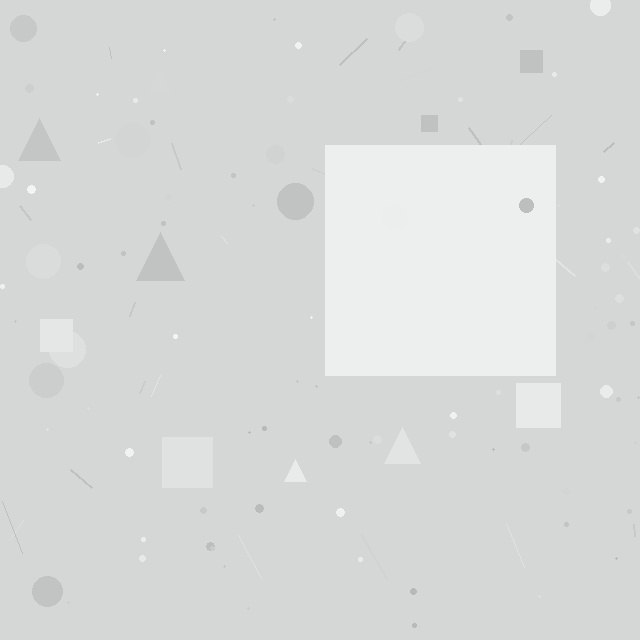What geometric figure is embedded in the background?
A square is embedded in the background.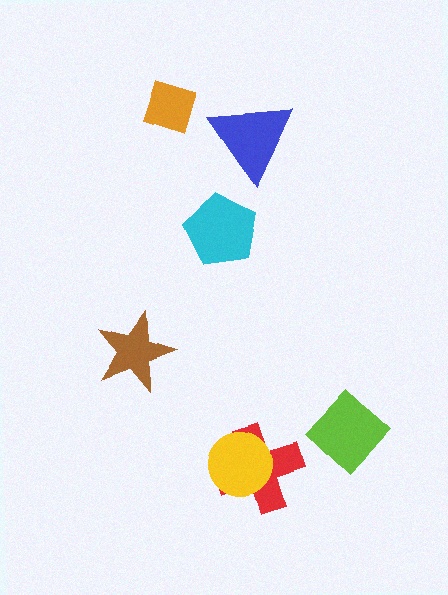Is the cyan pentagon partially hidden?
No, no other shape covers it.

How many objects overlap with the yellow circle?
1 object overlaps with the yellow circle.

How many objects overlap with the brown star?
0 objects overlap with the brown star.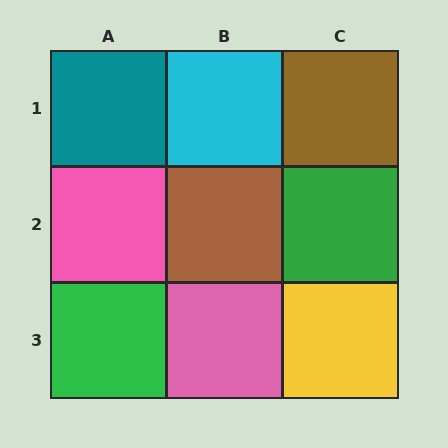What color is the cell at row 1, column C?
Brown.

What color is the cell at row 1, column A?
Teal.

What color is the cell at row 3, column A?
Green.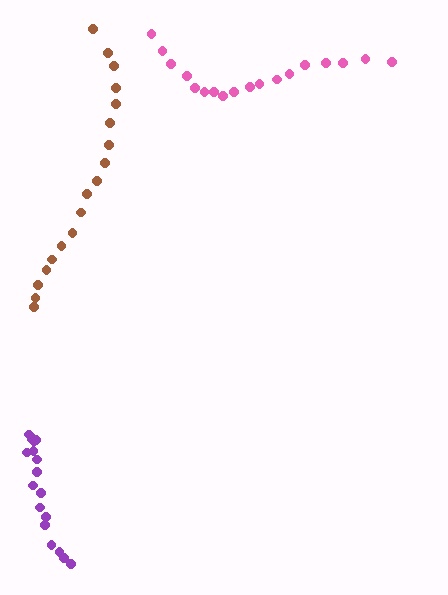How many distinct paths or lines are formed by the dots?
There are 3 distinct paths.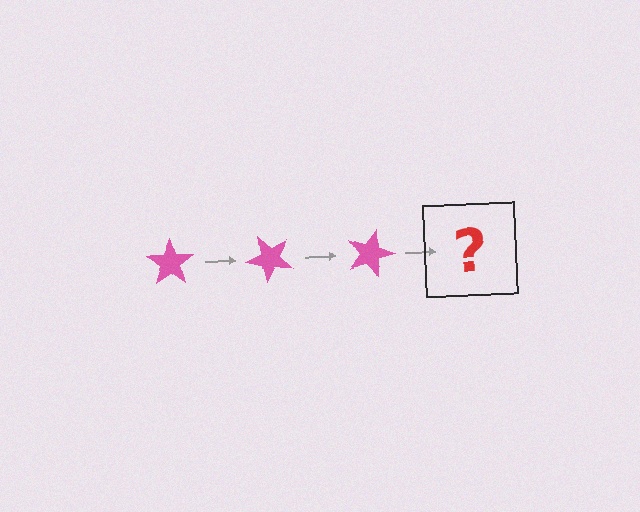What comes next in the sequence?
The next element should be a pink star rotated 135 degrees.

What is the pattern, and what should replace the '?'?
The pattern is that the star rotates 45 degrees each step. The '?' should be a pink star rotated 135 degrees.